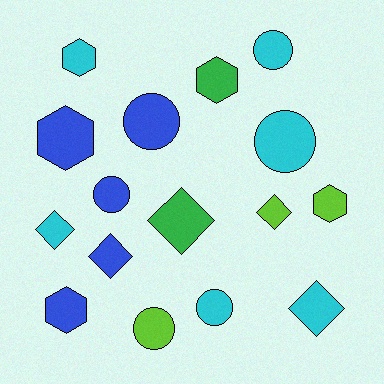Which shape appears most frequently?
Circle, with 6 objects.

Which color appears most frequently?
Cyan, with 6 objects.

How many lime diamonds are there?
There is 1 lime diamond.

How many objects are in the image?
There are 16 objects.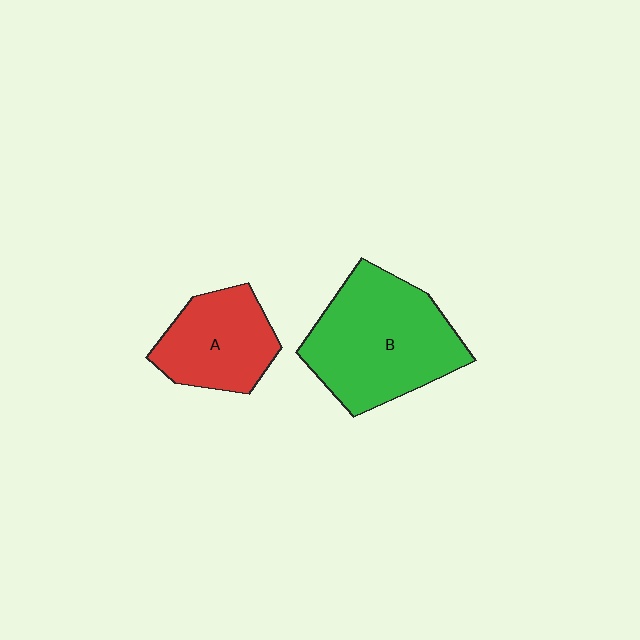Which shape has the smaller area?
Shape A (red).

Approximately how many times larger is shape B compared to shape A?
Approximately 1.6 times.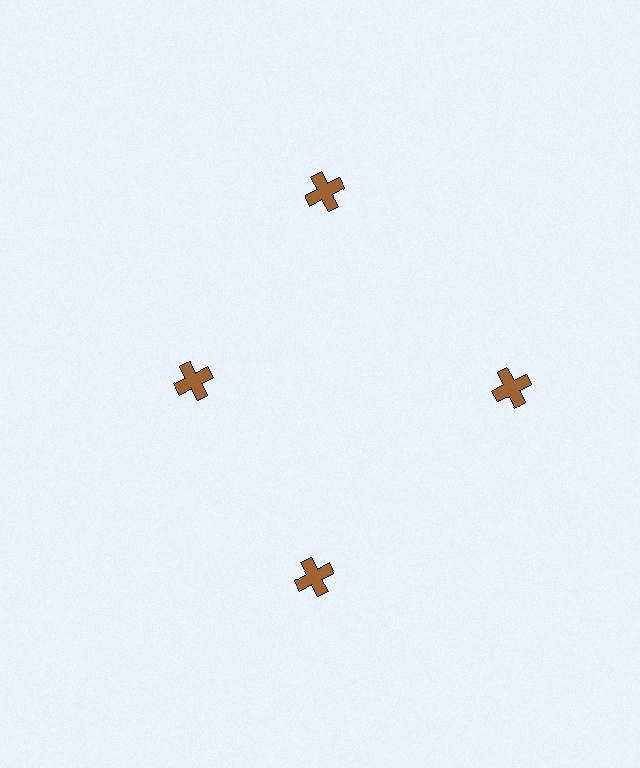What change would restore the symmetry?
The symmetry would be restored by moving it outward, back onto the ring so that all 4 crosses sit at equal angles and equal distance from the center.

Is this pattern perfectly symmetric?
No. The 4 brown crosses are arranged in a ring, but one element near the 9 o'clock position is pulled inward toward the center, breaking the 4-fold rotational symmetry.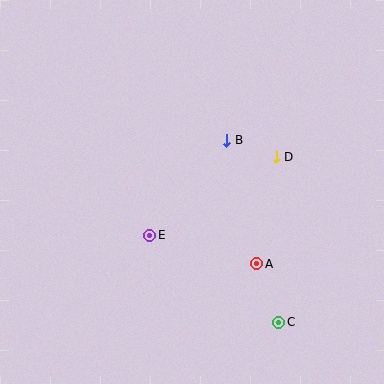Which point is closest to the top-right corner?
Point D is closest to the top-right corner.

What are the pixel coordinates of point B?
Point B is at (227, 140).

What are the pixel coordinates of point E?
Point E is at (150, 235).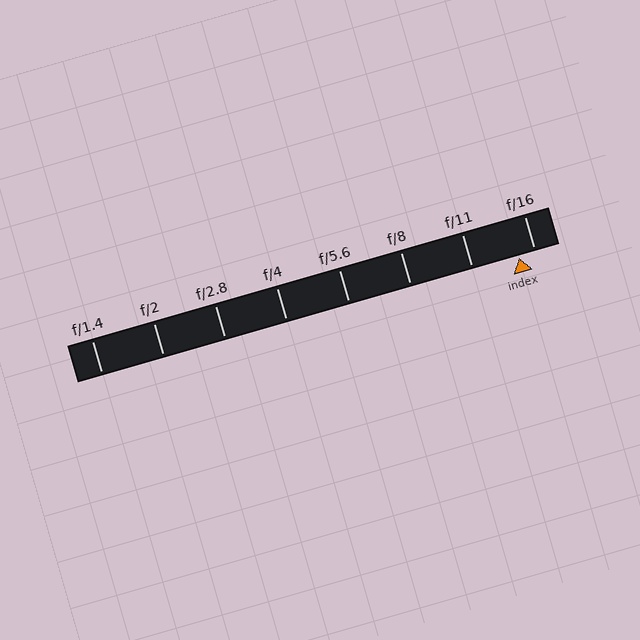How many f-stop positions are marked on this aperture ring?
There are 8 f-stop positions marked.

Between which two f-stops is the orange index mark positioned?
The index mark is between f/11 and f/16.